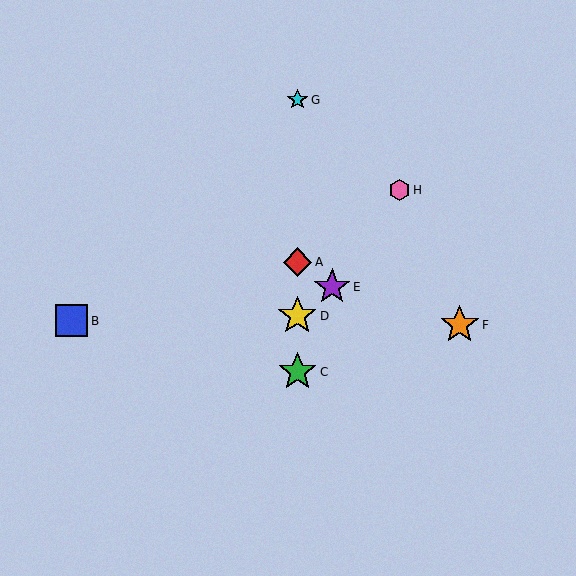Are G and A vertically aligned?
Yes, both are at x≈297.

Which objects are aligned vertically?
Objects A, C, D, G are aligned vertically.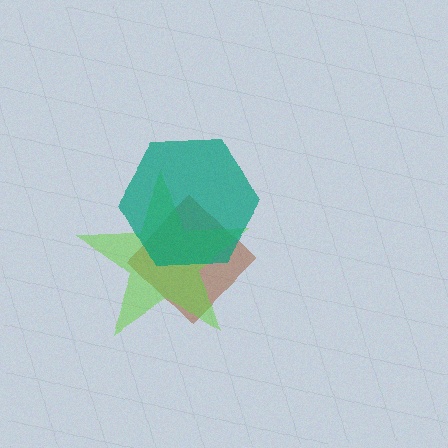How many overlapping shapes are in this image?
There are 3 overlapping shapes in the image.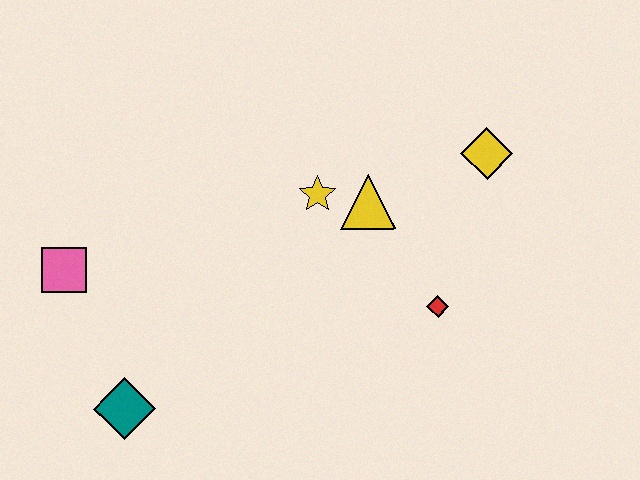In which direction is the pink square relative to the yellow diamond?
The pink square is to the left of the yellow diamond.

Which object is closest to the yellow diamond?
The yellow triangle is closest to the yellow diamond.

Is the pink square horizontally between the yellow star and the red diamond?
No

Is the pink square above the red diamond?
Yes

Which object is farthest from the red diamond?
The pink square is farthest from the red diamond.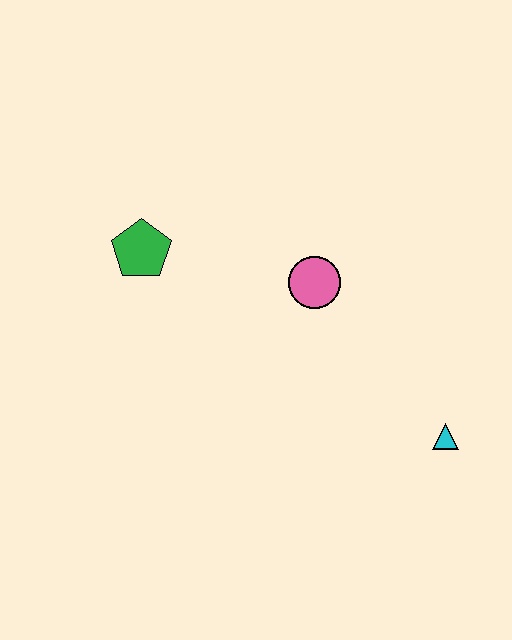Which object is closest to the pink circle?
The green pentagon is closest to the pink circle.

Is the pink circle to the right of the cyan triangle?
No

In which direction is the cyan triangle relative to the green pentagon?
The cyan triangle is to the right of the green pentagon.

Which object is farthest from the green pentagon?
The cyan triangle is farthest from the green pentagon.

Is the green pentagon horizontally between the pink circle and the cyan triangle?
No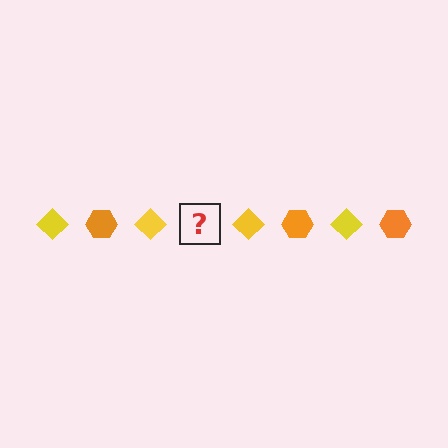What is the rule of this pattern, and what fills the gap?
The rule is that the pattern alternates between yellow diamond and orange hexagon. The gap should be filled with an orange hexagon.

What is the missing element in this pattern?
The missing element is an orange hexagon.